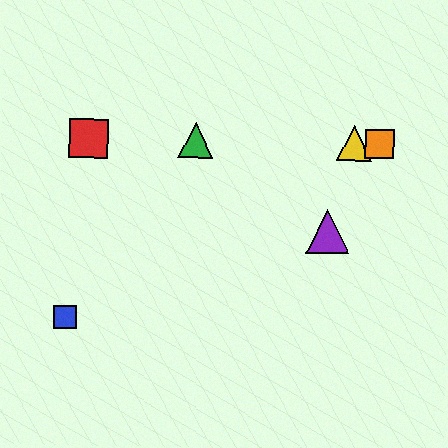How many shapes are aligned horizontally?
4 shapes (the red square, the green triangle, the yellow triangle, the orange square) are aligned horizontally.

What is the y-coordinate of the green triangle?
The green triangle is at y≈141.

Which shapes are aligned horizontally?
The red square, the green triangle, the yellow triangle, the orange square are aligned horizontally.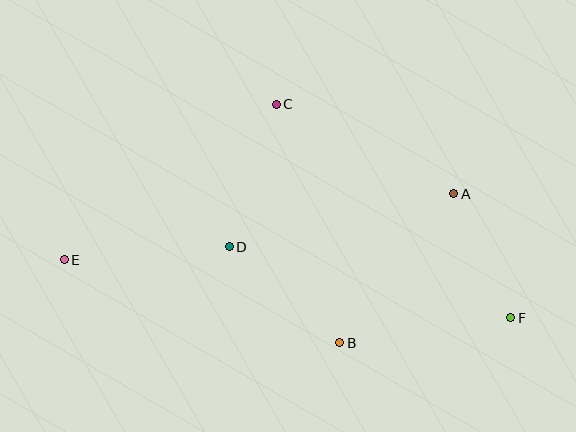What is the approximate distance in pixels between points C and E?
The distance between C and E is approximately 263 pixels.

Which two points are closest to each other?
Points A and F are closest to each other.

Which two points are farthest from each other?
Points E and F are farthest from each other.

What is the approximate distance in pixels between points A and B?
The distance between A and B is approximately 188 pixels.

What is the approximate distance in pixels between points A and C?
The distance between A and C is approximately 199 pixels.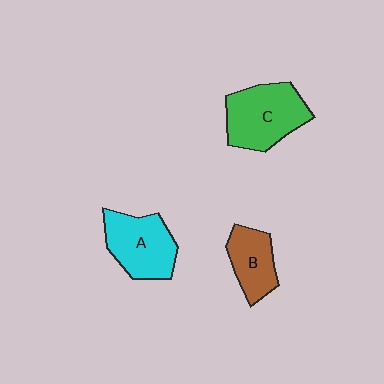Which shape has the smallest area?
Shape B (brown).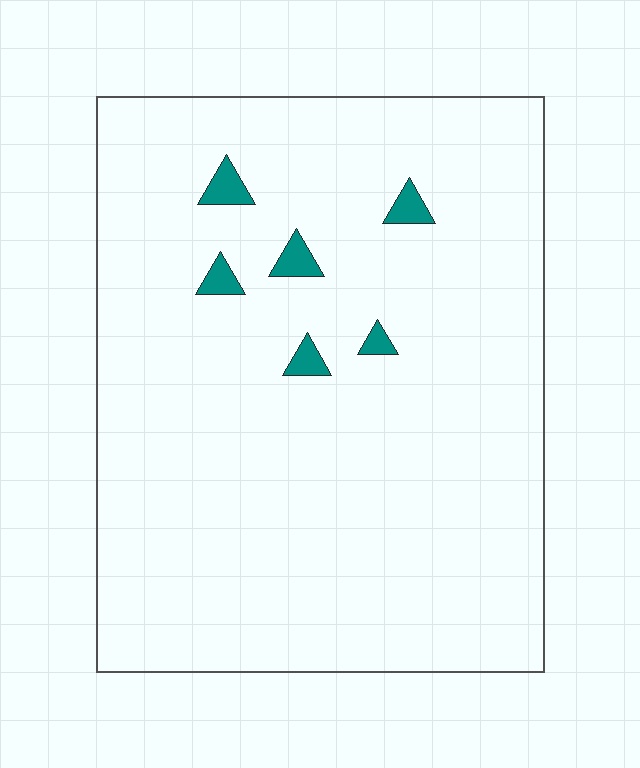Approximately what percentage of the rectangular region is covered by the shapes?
Approximately 5%.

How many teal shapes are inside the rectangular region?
6.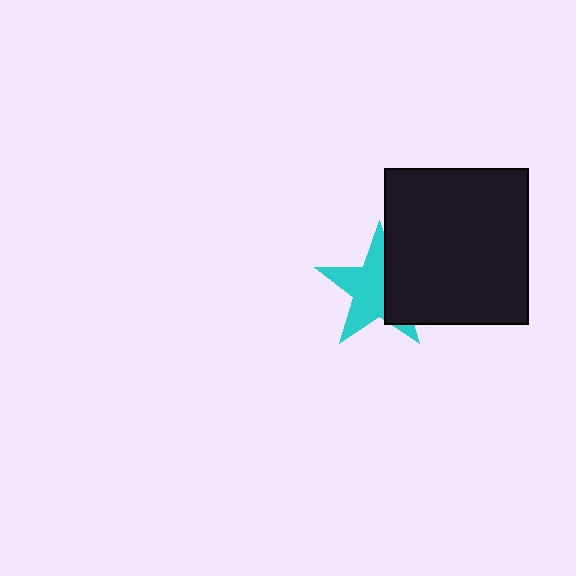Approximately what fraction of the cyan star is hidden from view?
Roughly 39% of the cyan star is hidden behind the black rectangle.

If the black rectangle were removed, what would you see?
You would see the complete cyan star.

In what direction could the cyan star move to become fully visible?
The cyan star could move left. That would shift it out from behind the black rectangle entirely.